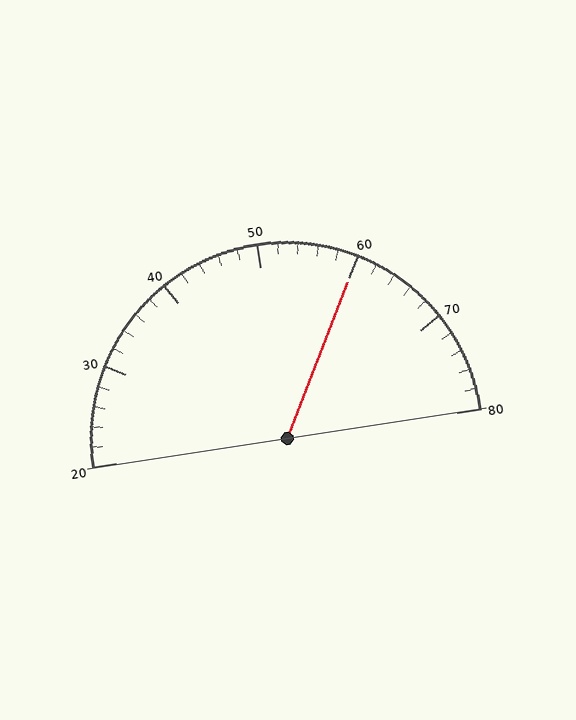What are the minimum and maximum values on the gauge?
The gauge ranges from 20 to 80.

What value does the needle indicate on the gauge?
The needle indicates approximately 60.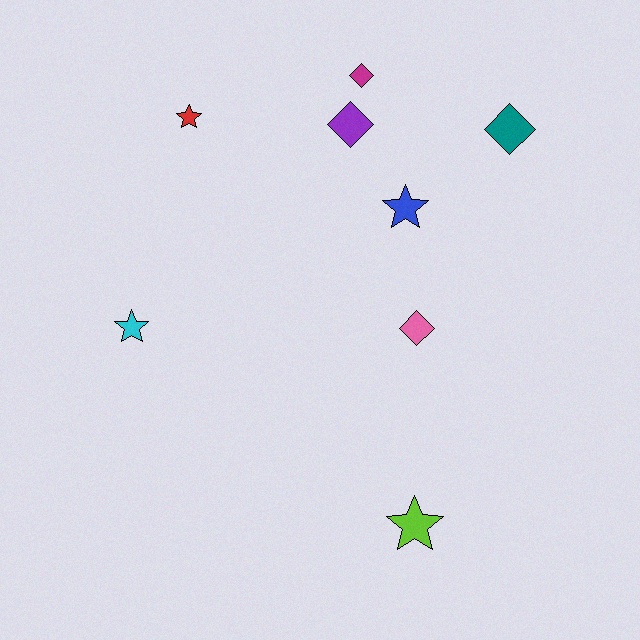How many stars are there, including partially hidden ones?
There are 4 stars.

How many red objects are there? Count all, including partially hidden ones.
There is 1 red object.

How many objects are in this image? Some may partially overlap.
There are 8 objects.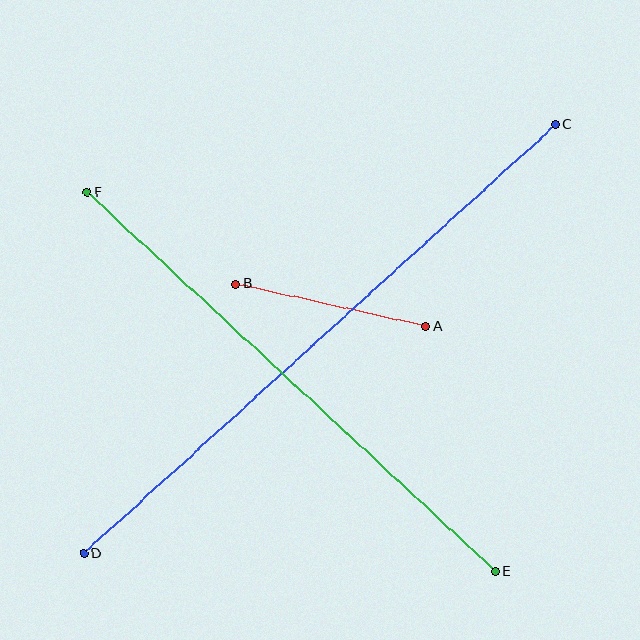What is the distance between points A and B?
The distance is approximately 194 pixels.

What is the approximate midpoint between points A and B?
The midpoint is at approximately (331, 305) pixels.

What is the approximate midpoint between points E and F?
The midpoint is at approximately (291, 382) pixels.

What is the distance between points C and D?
The distance is approximately 638 pixels.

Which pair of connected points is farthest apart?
Points C and D are farthest apart.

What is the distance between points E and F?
The distance is approximately 557 pixels.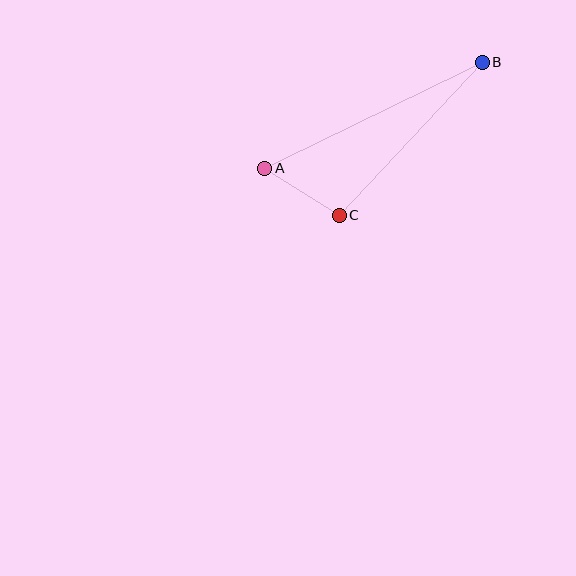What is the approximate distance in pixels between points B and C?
The distance between B and C is approximately 210 pixels.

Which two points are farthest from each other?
Points A and B are farthest from each other.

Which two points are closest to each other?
Points A and C are closest to each other.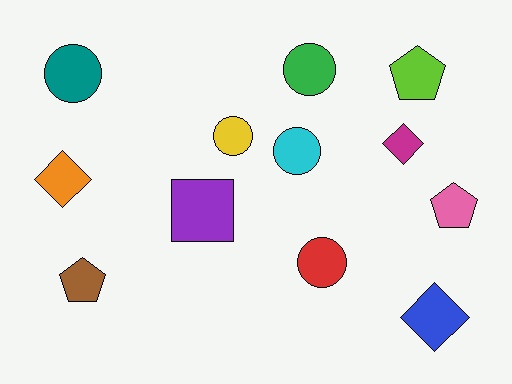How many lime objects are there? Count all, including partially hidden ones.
There is 1 lime object.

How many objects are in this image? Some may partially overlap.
There are 12 objects.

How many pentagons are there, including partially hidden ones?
There are 3 pentagons.